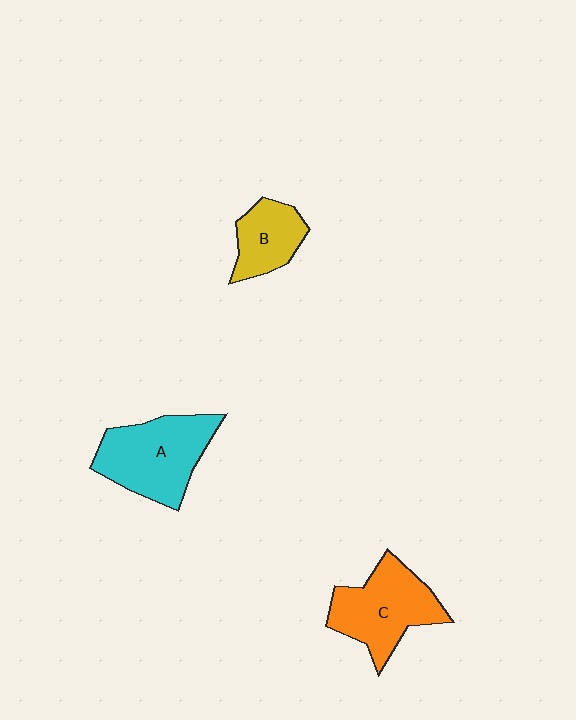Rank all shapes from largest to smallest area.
From largest to smallest: A (cyan), C (orange), B (yellow).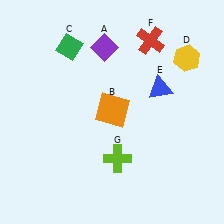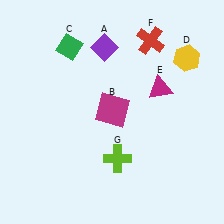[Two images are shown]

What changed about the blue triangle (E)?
In Image 1, E is blue. In Image 2, it changed to magenta.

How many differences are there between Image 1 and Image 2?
There are 2 differences between the two images.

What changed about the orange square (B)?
In Image 1, B is orange. In Image 2, it changed to magenta.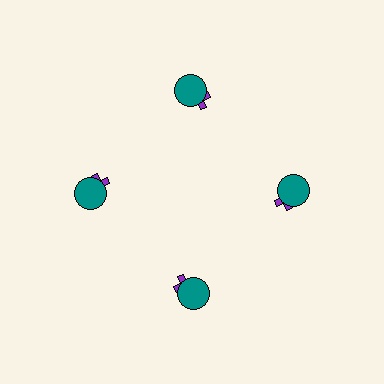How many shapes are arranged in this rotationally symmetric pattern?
There are 8 shapes, arranged in 4 groups of 2.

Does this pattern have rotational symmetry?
Yes, this pattern has 4-fold rotational symmetry. It looks the same after rotating 90 degrees around the center.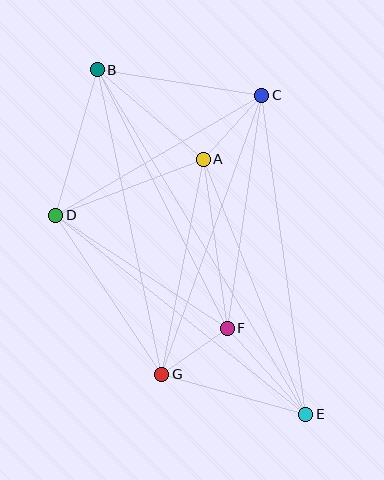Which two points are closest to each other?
Points F and G are closest to each other.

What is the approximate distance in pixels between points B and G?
The distance between B and G is approximately 311 pixels.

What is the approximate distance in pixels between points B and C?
The distance between B and C is approximately 166 pixels.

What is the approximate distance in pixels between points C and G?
The distance between C and G is approximately 296 pixels.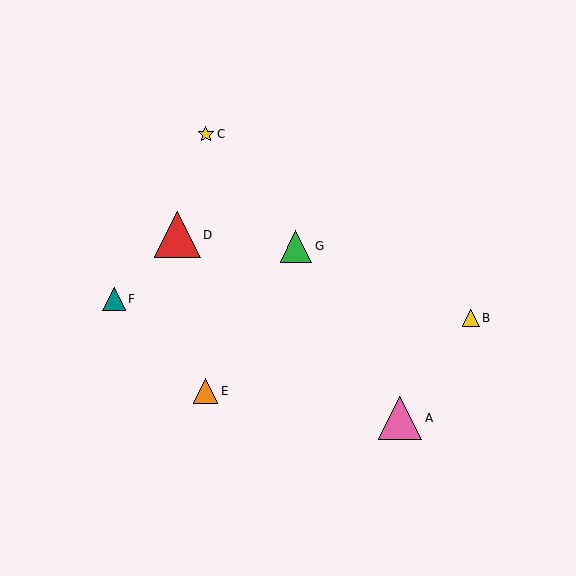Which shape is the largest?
The red triangle (labeled D) is the largest.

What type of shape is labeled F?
Shape F is a teal triangle.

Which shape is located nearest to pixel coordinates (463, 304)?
The yellow triangle (labeled B) at (471, 318) is nearest to that location.